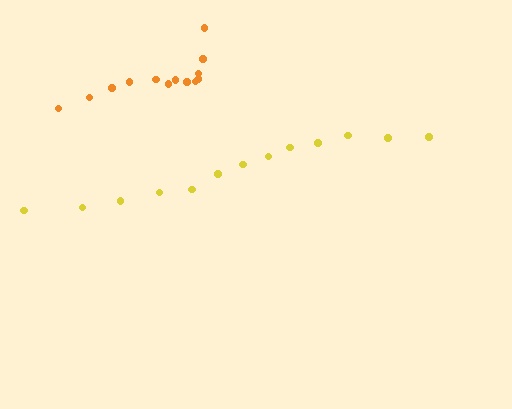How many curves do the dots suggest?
There are 2 distinct paths.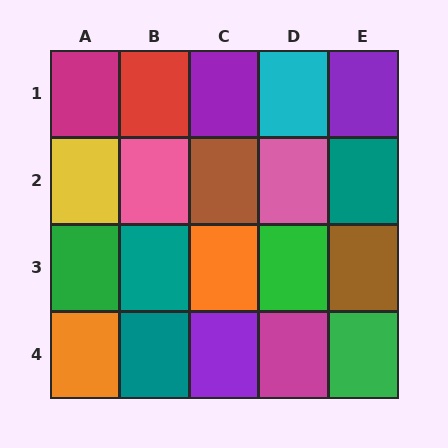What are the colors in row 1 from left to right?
Magenta, red, purple, cyan, purple.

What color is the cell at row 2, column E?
Teal.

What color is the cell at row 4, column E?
Green.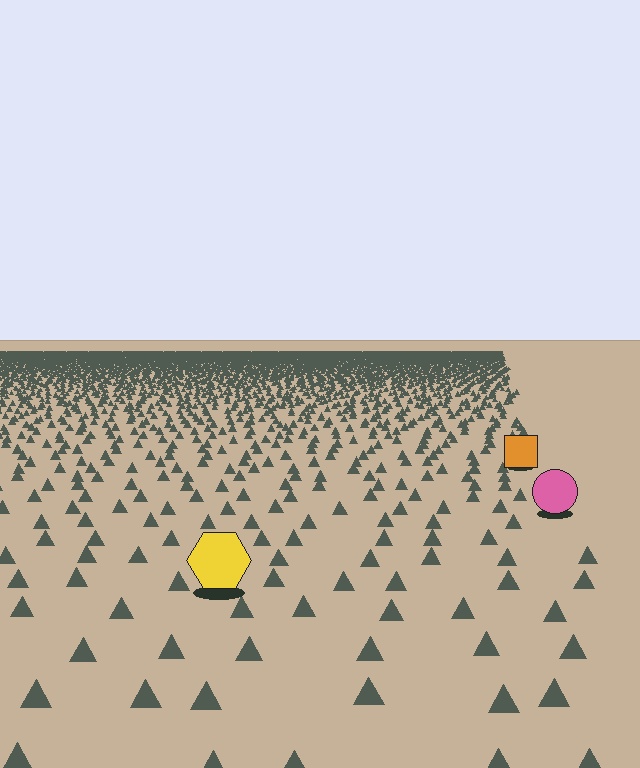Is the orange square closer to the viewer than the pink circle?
No. The pink circle is closer — you can tell from the texture gradient: the ground texture is coarser near it.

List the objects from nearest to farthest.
From nearest to farthest: the yellow hexagon, the pink circle, the orange square.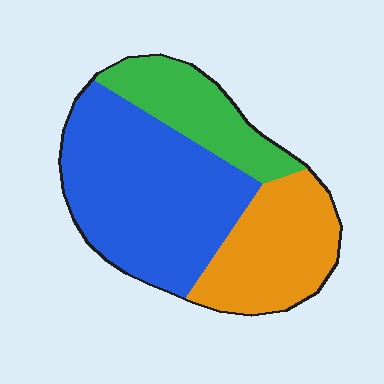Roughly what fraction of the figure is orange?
Orange covers around 30% of the figure.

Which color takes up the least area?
Green, at roughly 20%.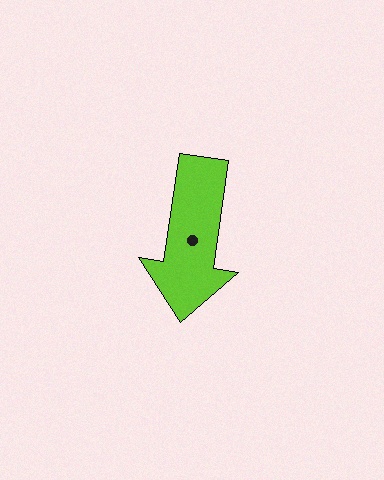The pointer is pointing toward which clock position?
Roughly 6 o'clock.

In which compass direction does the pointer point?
South.